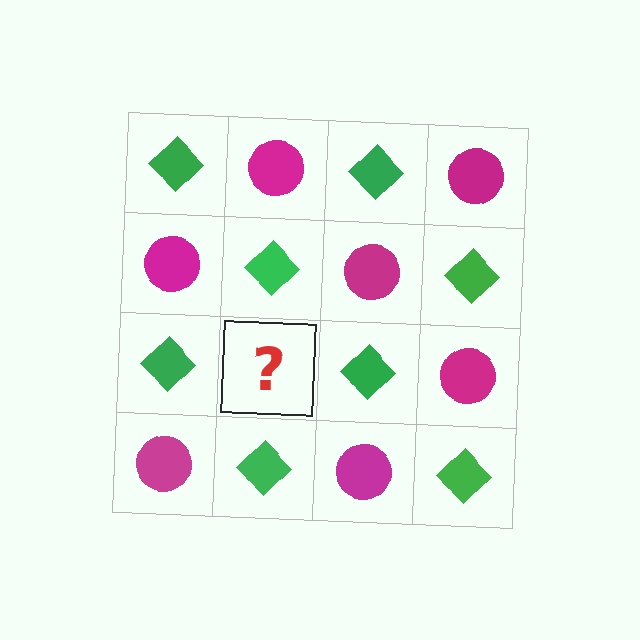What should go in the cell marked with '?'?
The missing cell should contain a magenta circle.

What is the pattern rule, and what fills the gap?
The rule is that it alternates green diamond and magenta circle in a checkerboard pattern. The gap should be filled with a magenta circle.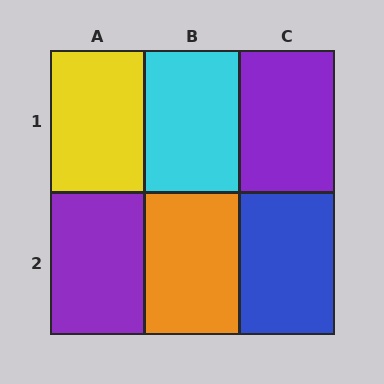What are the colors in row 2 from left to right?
Purple, orange, blue.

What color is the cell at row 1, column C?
Purple.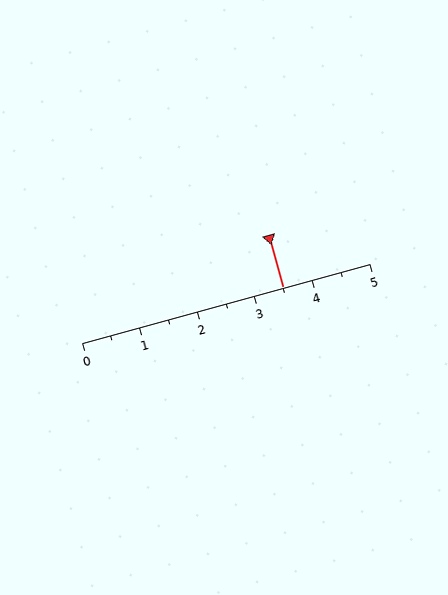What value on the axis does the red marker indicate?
The marker indicates approximately 3.5.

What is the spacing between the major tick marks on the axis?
The major ticks are spaced 1 apart.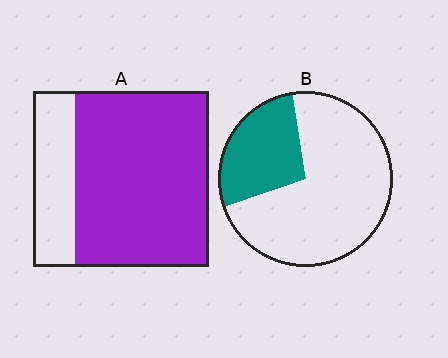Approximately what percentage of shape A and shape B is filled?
A is approximately 75% and B is approximately 30%.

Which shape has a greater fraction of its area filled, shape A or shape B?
Shape A.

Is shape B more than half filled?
No.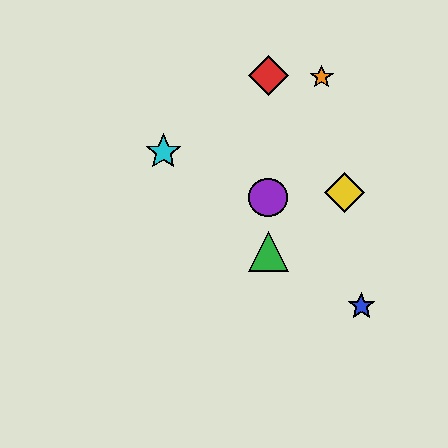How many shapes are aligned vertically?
3 shapes (the red diamond, the green triangle, the purple circle) are aligned vertically.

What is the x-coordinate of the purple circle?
The purple circle is at x≈268.